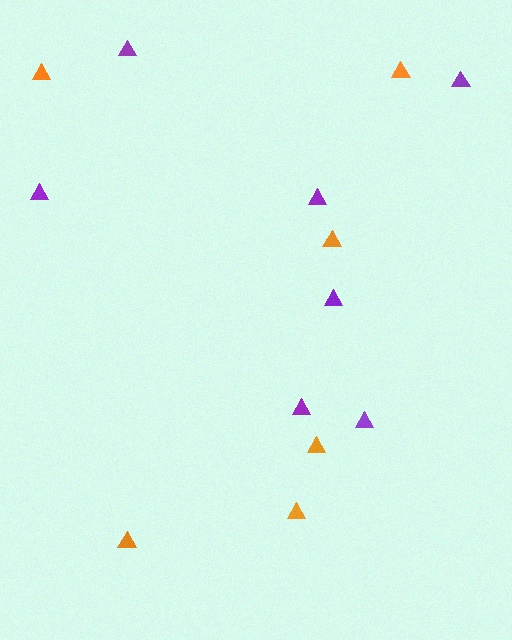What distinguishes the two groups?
There are 2 groups: one group of purple triangles (7) and one group of orange triangles (6).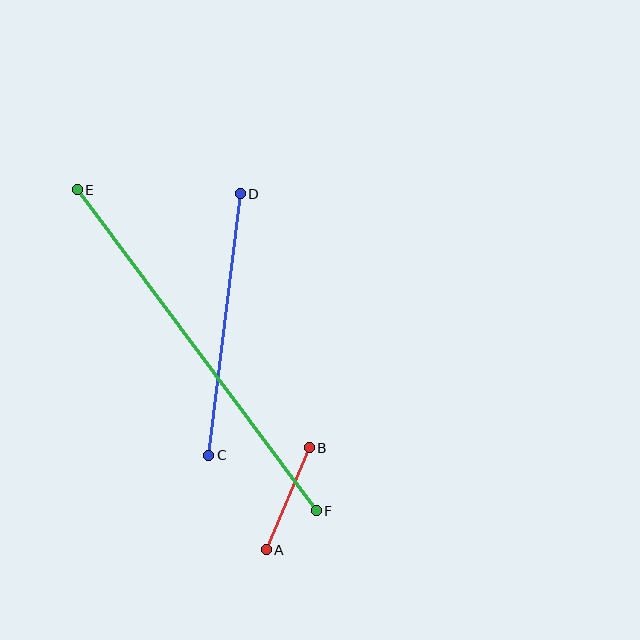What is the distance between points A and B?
The distance is approximately 111 pixels.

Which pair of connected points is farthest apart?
Points E and F are farthest apart.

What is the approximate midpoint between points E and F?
The midpoint is at approximately (197, 350) pixels.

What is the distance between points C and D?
The distance is approximately 263 pixels.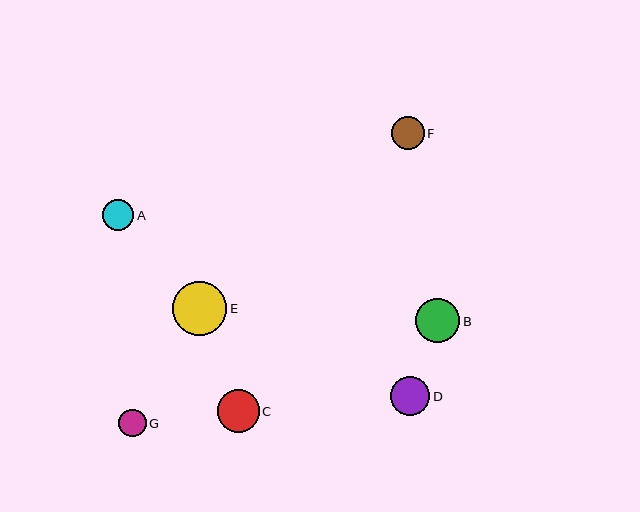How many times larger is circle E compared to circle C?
Circle E is approximately 1.3 times the size of circle C.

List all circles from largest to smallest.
From largest to smallest: E, B, C, D, F, A, G.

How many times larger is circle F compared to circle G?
Circle F is approximately 1.2 times the size of circle G.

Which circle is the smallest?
Circle G is the smallest with a size of approximately 27 pixels.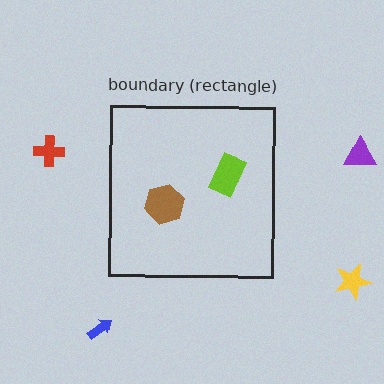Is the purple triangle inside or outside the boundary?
Outside.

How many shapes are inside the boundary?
2 inside, 4 outside.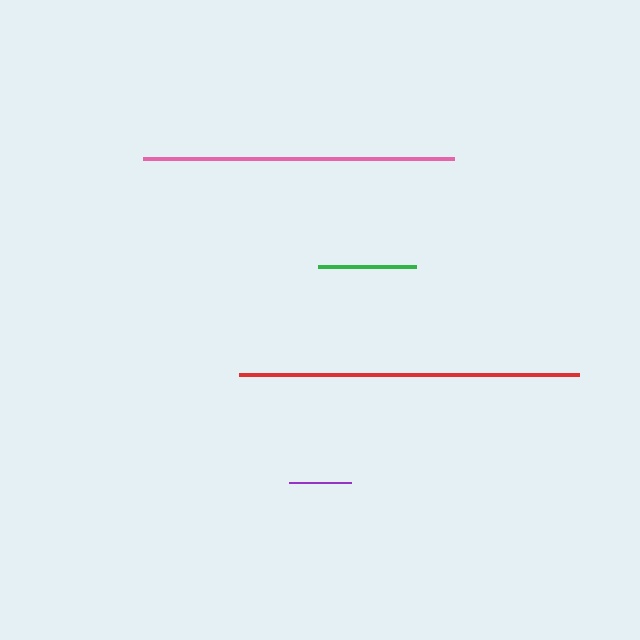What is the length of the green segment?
The green segment is approximately 99 pixels long.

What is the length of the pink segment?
The pink segment is approximately 311 pixels long.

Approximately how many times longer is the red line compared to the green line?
The red line is approximately 3.4 times the length of the green line.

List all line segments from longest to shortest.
From longest to shortest: red, pink, green, purple.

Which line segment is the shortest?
The purple line is the shortest at approximately 62 pixels.